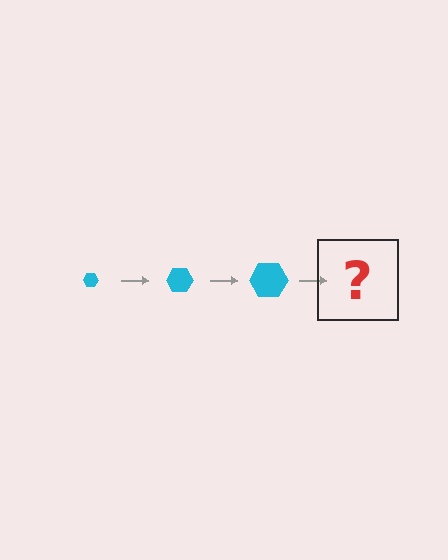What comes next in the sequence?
The next element should be a cyan hexagon, larger than the previous one.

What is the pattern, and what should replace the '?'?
The pattern is that the hexagon gets progressively larger each step. The '?' should be a cyan hexagon, larger than the previous one.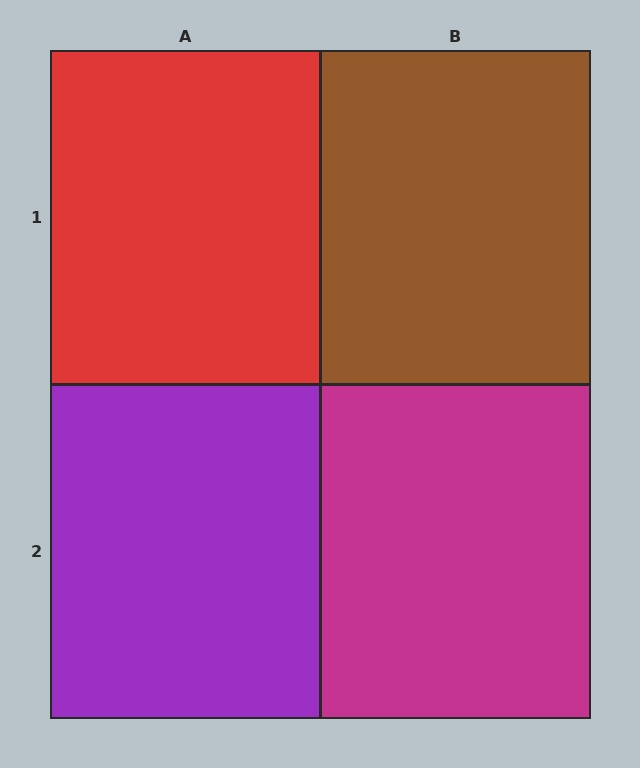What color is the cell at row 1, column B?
Brown.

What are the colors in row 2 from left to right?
Purple, magenta.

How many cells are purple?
1 cell is purple.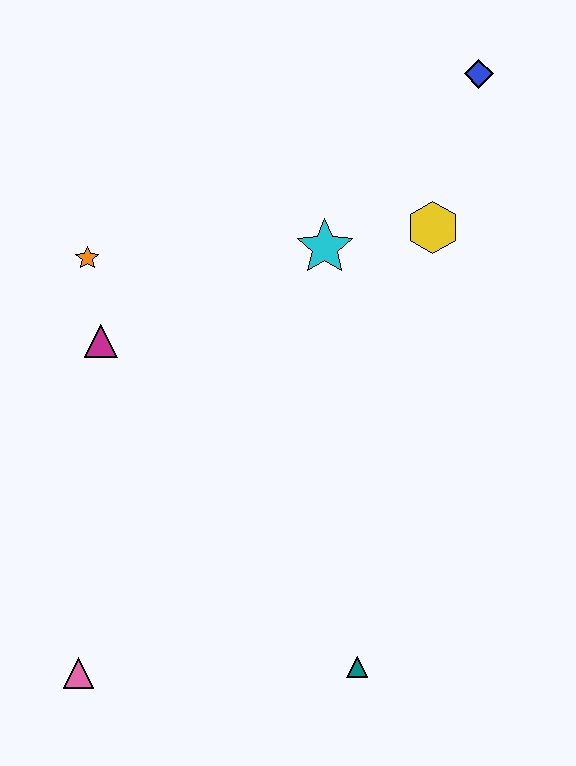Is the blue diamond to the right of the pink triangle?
Yes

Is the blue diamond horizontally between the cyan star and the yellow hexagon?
No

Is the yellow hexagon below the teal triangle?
No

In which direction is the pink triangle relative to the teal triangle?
The pink triangle is to the left of the teal triangle.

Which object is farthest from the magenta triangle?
The blue diamond is farthest from the magenta triangle.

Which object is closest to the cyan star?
The yellow hexagon is closest to the cyan star.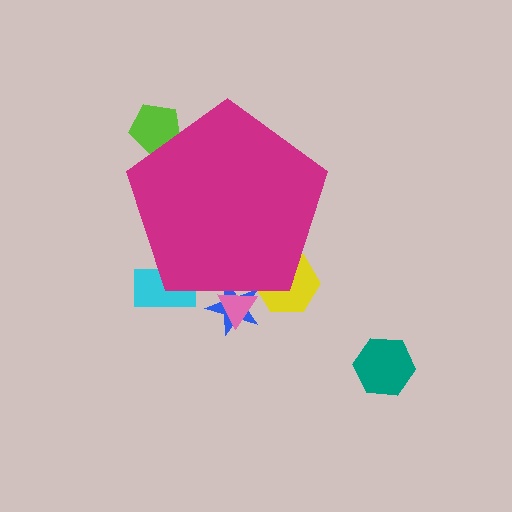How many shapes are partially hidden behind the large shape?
5 shapes are partially hidden.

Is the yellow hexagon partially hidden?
Yes, the yellow hexagon is partially hidden behind the magenta pentagon.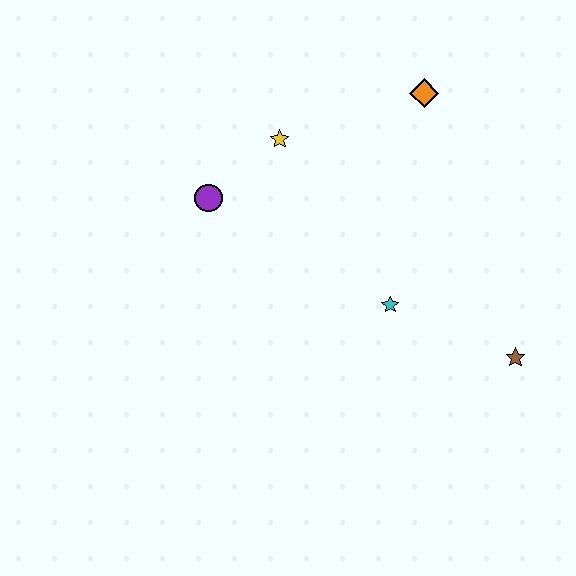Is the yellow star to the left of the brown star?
Yes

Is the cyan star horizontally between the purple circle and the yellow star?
No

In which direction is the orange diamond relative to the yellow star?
The orange diamond is to the right of the yellow star.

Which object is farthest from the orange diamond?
The brown star is farthest from the orange diamond.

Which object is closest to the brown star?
The cyan star is closest to the brown star.